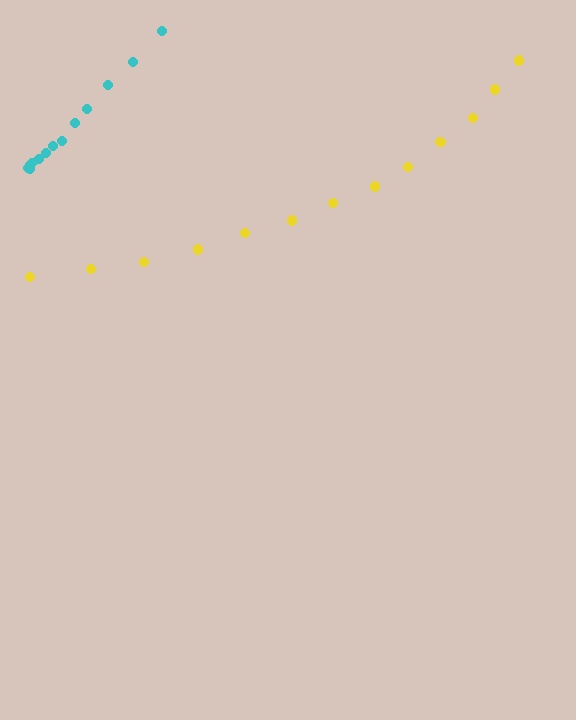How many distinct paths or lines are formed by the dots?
There are 2 distinct paths.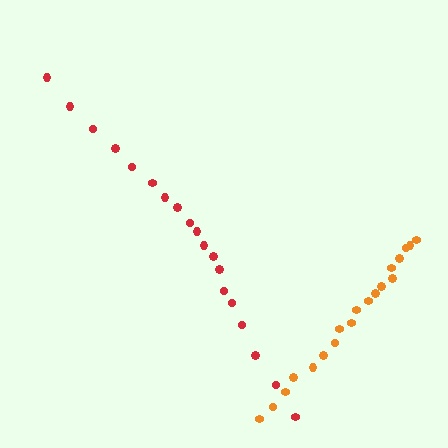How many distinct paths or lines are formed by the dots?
There are 2 distinct paths.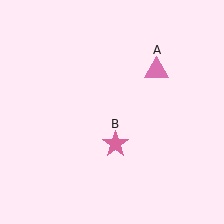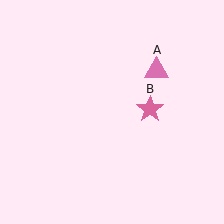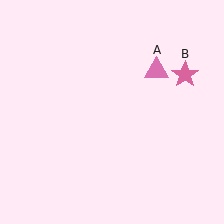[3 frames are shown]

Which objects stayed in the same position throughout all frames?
Pink triangle (object A) remained stationary.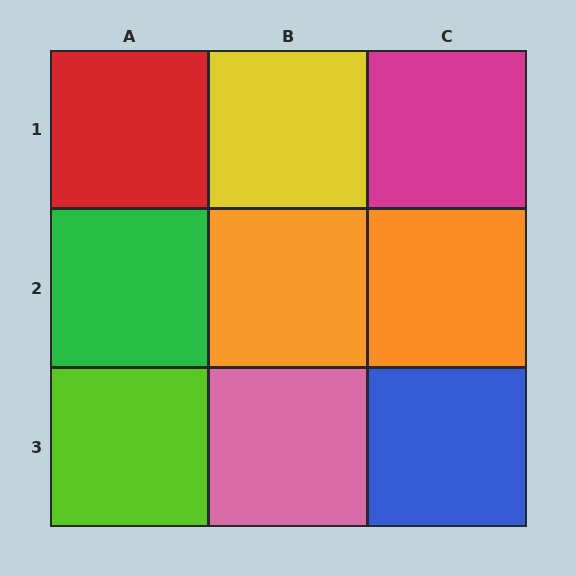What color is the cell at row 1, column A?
Red.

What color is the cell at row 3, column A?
Lime.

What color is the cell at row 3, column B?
Pink.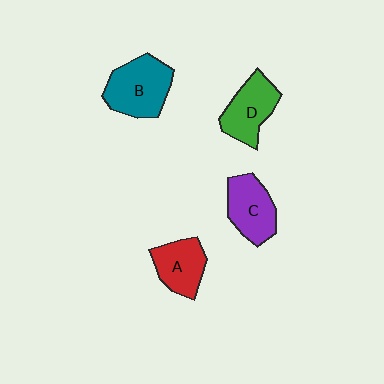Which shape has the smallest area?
Shape A (red).